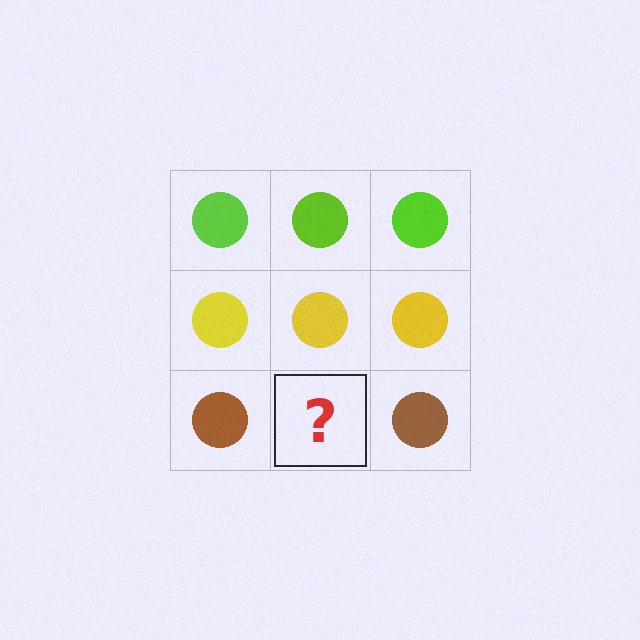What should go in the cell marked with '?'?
The missing cell should contain a brown circle.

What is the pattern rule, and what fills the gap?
The rule is that each row has a consistent color. The gap should be filled with a brown circle.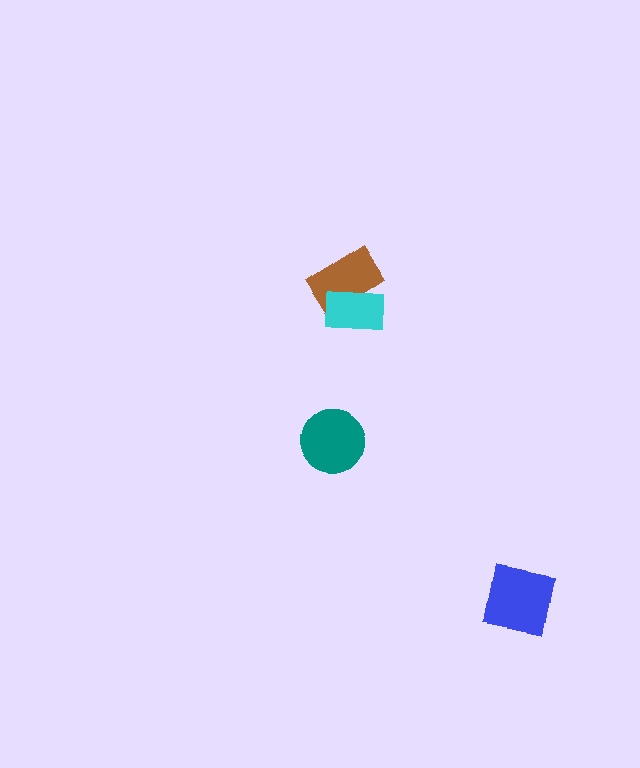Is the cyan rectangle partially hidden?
No, no other shape covers it.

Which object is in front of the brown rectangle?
The cyan rectangle is in front of the brown rectangle.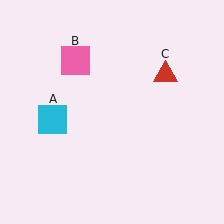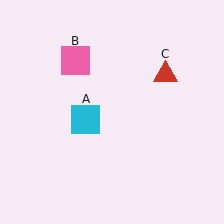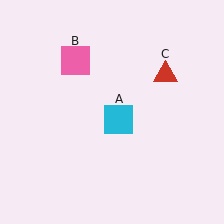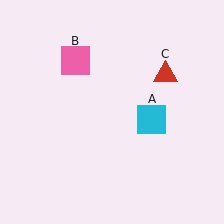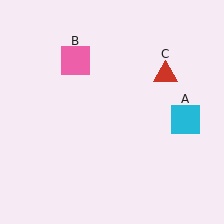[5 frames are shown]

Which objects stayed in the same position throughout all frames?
Pink square (object B) and red triangle (object C) remained stationary.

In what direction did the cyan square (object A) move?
The cyan square (object A) moved right.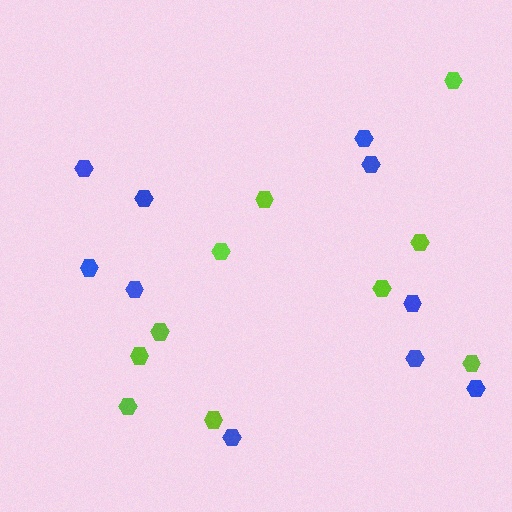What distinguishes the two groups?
There are 2 groups: one group of lime hexagons (10) and one group of blue hexagons (10).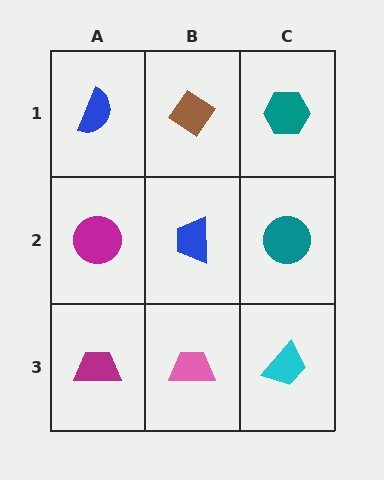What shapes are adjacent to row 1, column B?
A blue trapezoid (row 2, column B), a blue semicircle (row 1, column A), a teal hexagon (row 1, column C).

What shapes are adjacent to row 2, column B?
A brown diamond (row 1, column B), a pink trapezoid (row 3, column B), a magenta circle (row 2, column A), a teal circle (row 2, column C).